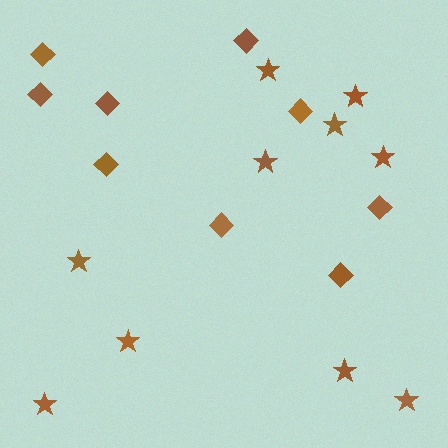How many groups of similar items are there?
There are 2 groups: one group of stars (10) and one group of diamonds (9).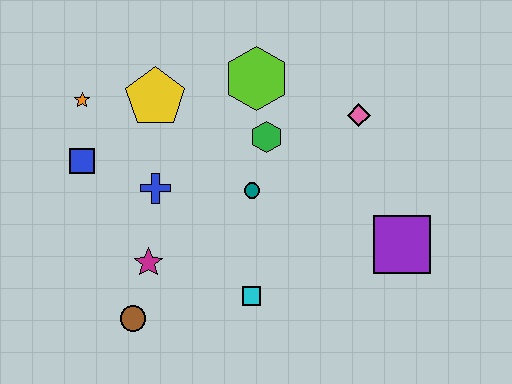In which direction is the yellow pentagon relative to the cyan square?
The yellow pentagon is above the cyan square.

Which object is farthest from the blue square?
The purple square is farthest from the blue square.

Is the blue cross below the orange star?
Yes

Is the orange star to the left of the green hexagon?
Yes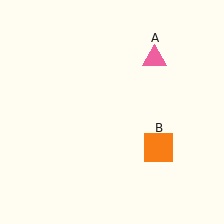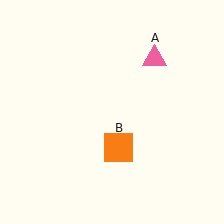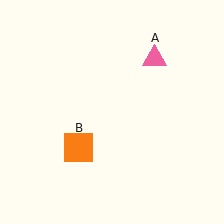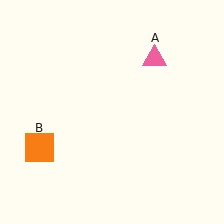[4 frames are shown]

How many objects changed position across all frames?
1 object changed position: orange square (object B).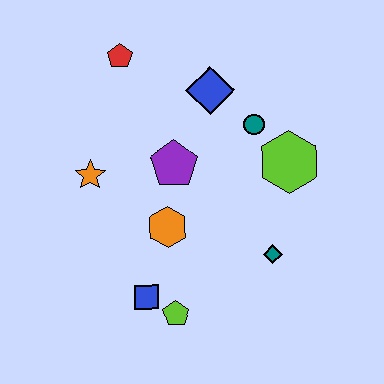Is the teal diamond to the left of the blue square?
No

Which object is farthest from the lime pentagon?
The red pentagon is farthest from the lime pentagon.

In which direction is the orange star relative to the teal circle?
The orange star is to the left of the teal circle.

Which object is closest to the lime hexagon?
The teal circle is closest to the lime hexagon.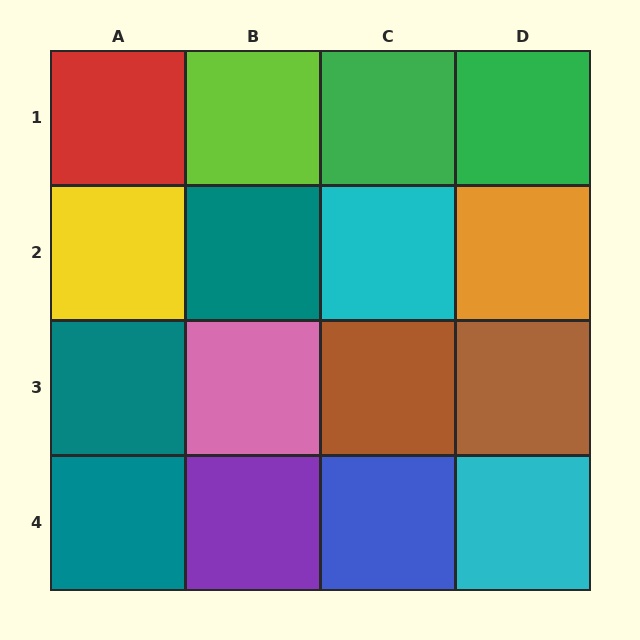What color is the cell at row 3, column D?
Brown.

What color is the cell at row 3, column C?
Brown.